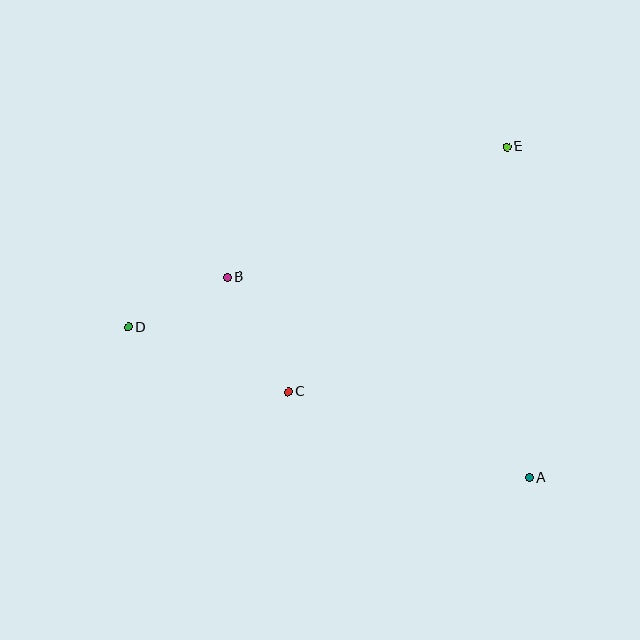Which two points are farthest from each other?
Points A and D are farthest from each other.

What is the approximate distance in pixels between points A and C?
The distance between A and C is approximately 256 pixels.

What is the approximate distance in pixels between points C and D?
The distance between C and D is approximately 172 pixels.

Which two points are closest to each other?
Points B and D are closest to each other.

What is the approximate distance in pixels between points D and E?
The distance between D and E is approximately 419 pixels.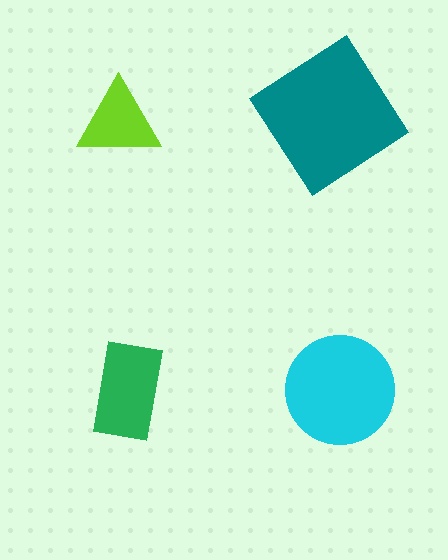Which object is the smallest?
The lime triangle.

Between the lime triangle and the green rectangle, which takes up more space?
The green rectangle.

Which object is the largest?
The teal diamond.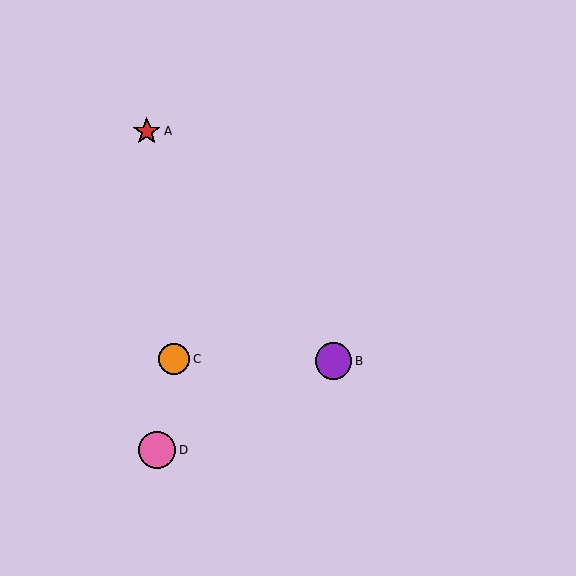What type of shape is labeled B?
Shape B is a purple circle.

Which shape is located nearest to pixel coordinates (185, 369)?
The orange circle (labeled C) at (174, 359) is nearest to that location.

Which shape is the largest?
The pink circle (labeled D) is the largest.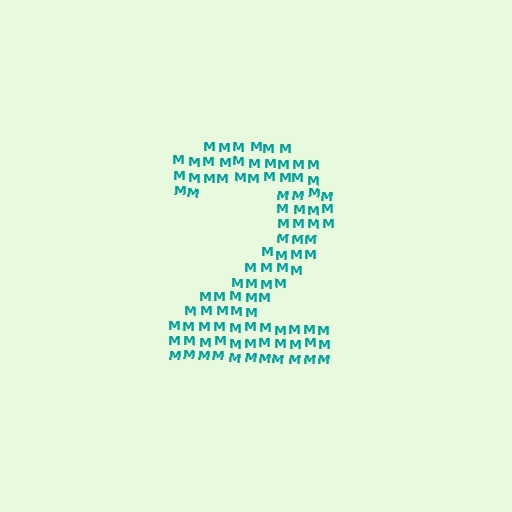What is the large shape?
The large shape is the digit 2.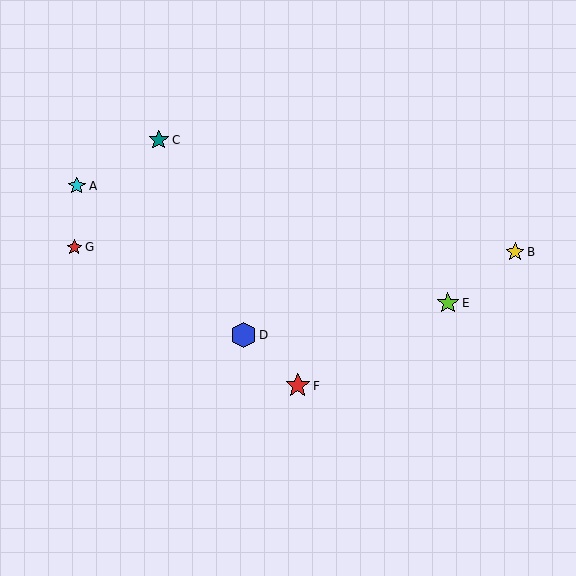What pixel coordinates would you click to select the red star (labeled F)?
Click at (298, 386) to select the red star F.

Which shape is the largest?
The blue hexagon (labeled D) is the largest.